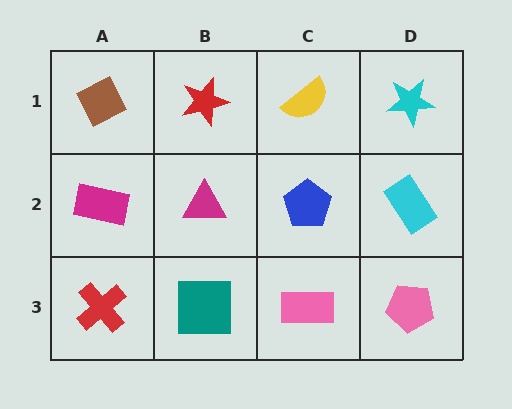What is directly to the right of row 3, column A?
A teal square.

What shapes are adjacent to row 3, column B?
A magenta triangle (row 2, column B), a red cross (row 3, column A), a pink rectangle (row 3, column C).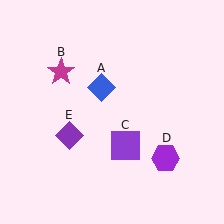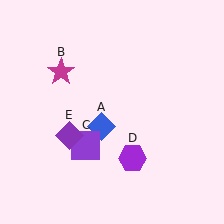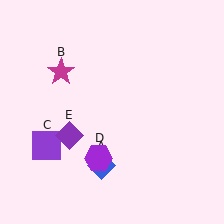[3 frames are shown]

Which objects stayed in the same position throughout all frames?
Magenta star (object B) and purple diamond (object E) remained stationary.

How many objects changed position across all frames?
3 objects changed position: blue diamond (object A), purple square (object C), purple hexagon (object D).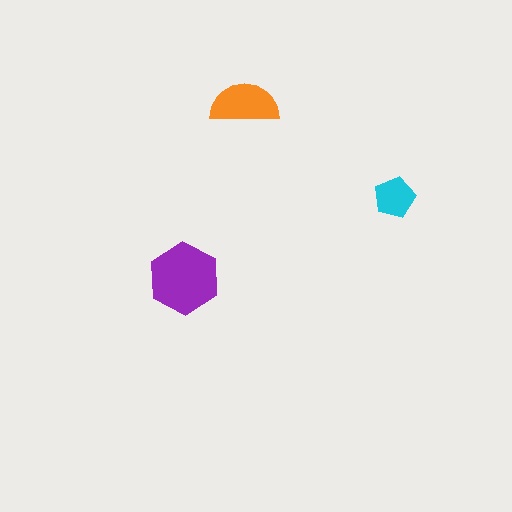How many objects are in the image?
There are 3 objects in the image.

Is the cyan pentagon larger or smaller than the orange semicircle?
Smaller.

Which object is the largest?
The purple hexagon.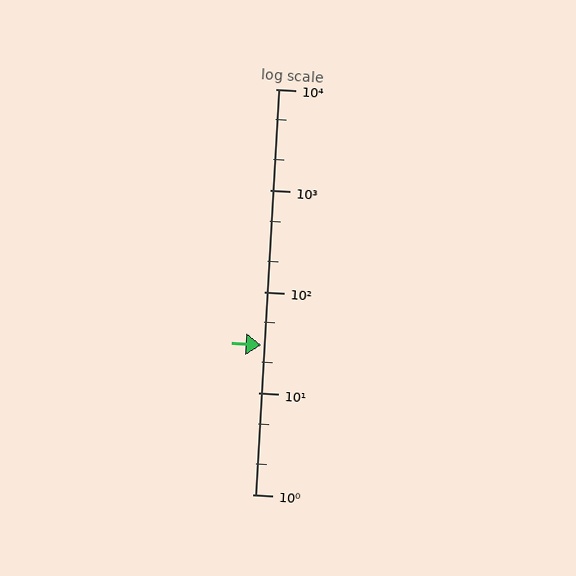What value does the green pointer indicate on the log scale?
The pointer indicates approximately 30.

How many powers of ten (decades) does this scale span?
The scale spans 4 decades, from 1 to 10000.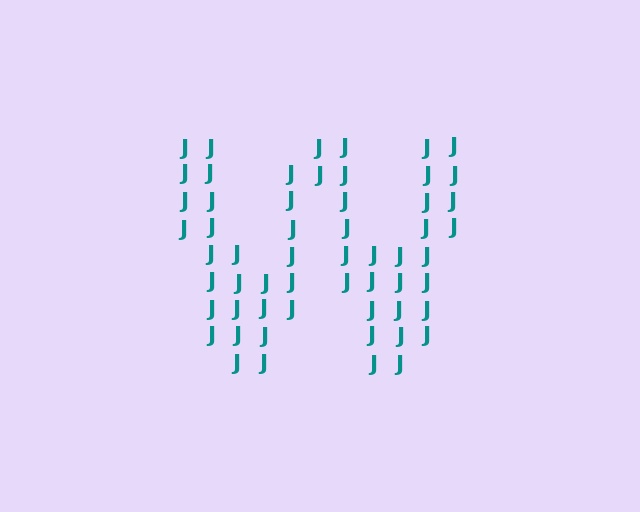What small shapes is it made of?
It is made of small letter J's.